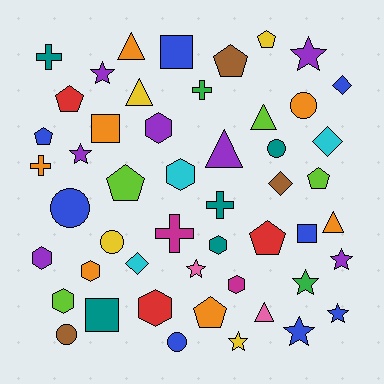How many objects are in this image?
There are 50 objects.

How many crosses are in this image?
There are 5 crosses.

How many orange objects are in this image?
There are 7 orange objects.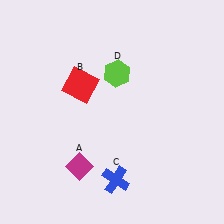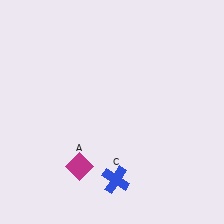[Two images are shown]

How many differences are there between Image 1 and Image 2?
There are 2 differences between the two images.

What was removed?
The lime hexagon (D), the red square (B) were removed in Image 2.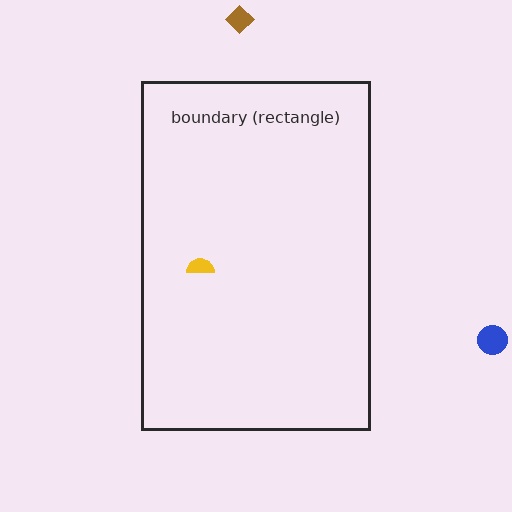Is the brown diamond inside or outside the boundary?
Outside.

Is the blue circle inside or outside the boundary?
Outside.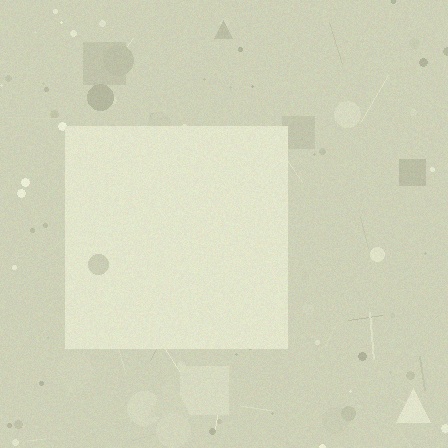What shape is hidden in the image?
A square is hidden in the image.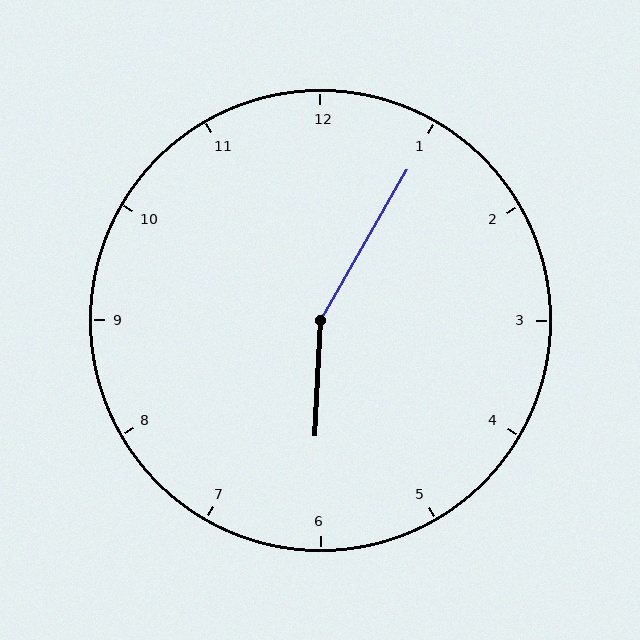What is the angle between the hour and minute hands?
Approximately 152 degrees.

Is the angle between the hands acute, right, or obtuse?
It is obtuse.